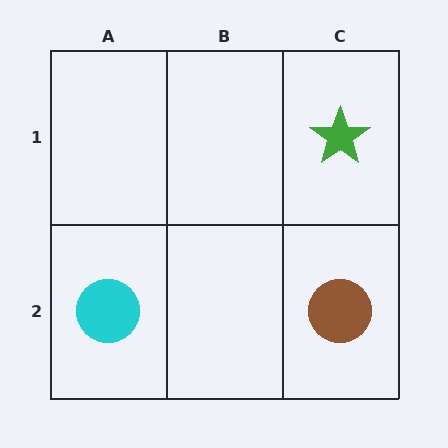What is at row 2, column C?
A brown circle.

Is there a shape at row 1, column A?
No, that cell is empty.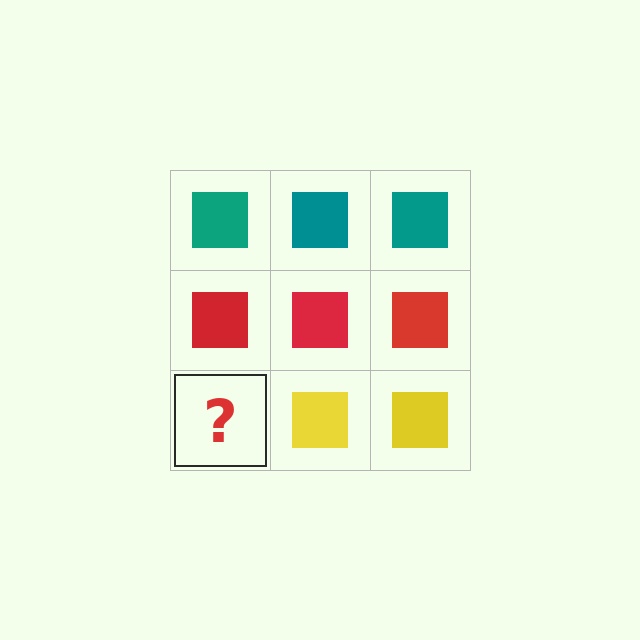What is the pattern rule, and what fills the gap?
The rule is that each row has a consistent color. The gap should be filled with a yellow square.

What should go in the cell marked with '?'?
The missing cell should contain a yellow square.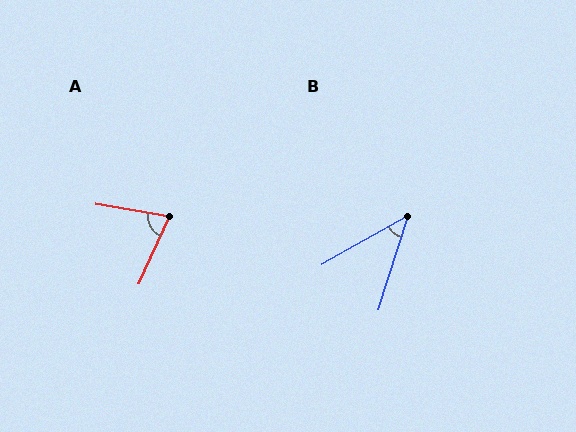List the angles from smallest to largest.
B (43°), A (76°).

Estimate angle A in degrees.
Approximately 76 degrees.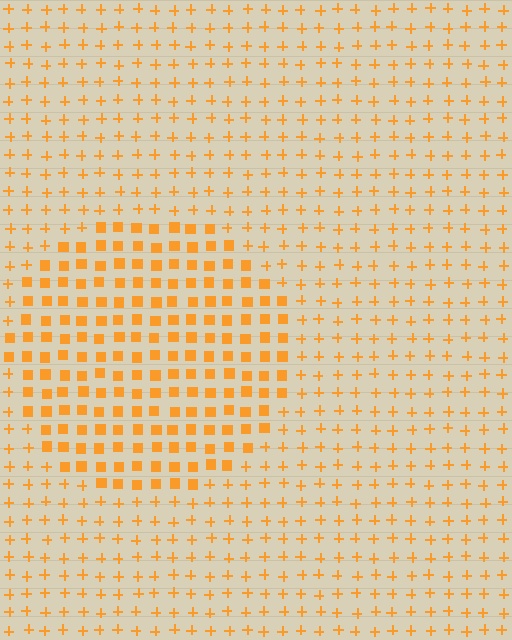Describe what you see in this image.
The image is filled with small orange elements arranged in a uniform grid. A circle-shaped region contains squares, while the surrounding area contains plus signs. The boundary is defined purely by the change in element shape.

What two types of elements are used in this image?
The image uses squares inside the circle region and plus signs outside it.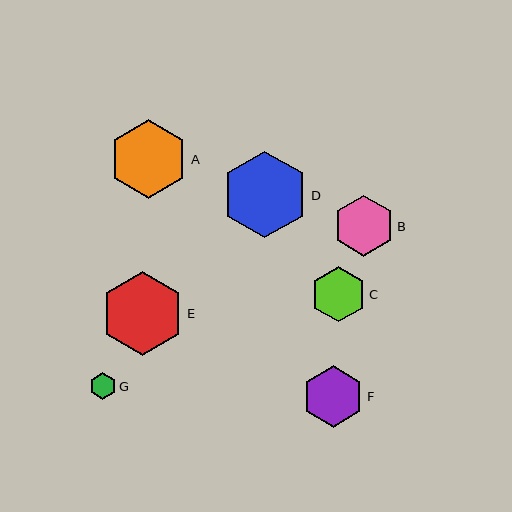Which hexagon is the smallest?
Hexagon G is the smallest with a size of approximately 27 pixels.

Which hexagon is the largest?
Hexagon D is the largest with a size of approximately 86 pixels.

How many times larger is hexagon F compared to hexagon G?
Hexagon F is approximately 2.3 times the size of hexagon G.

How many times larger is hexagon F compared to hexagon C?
Hexagon F is approximately 1.1 times the size of hexagon C.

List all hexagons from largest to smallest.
From largest to smallest: D, E, A, F, B, C, G.